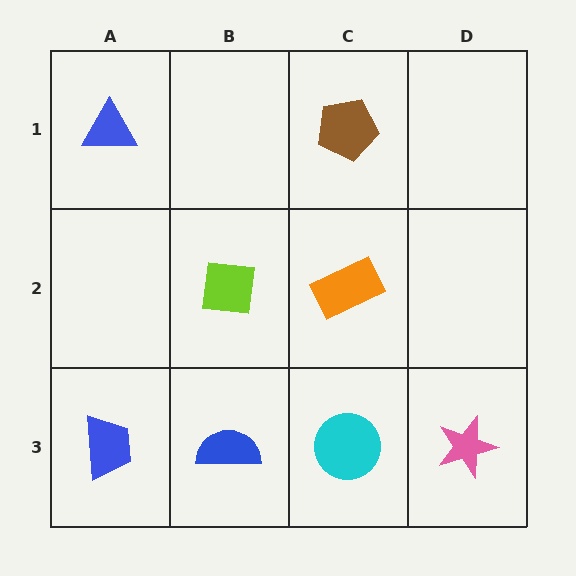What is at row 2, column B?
A lime square.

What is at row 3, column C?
A cyan circle.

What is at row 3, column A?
A blue trapezoid.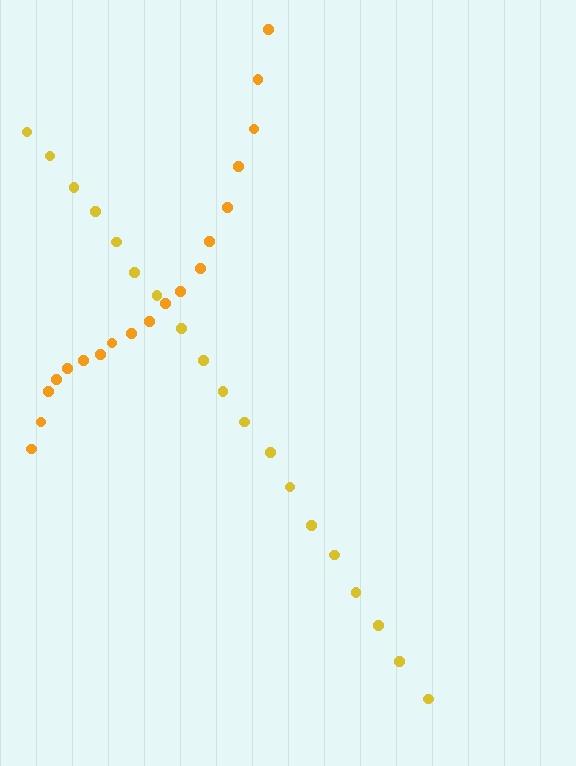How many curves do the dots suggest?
There are 2 distinct paths.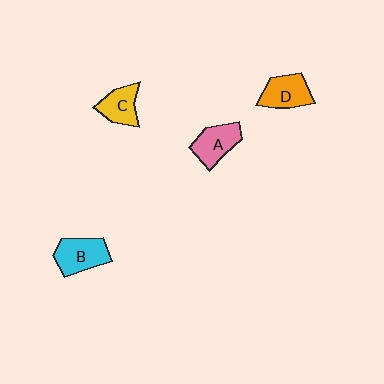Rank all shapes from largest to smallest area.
From largest to smallest: B (cyan), A (pink), D (orange), C (yellow).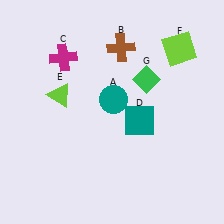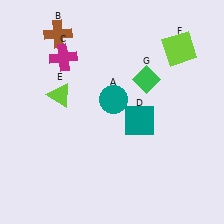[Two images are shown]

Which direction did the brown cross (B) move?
The brown cross (B) moved left.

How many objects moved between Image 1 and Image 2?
1 object moved between the two images.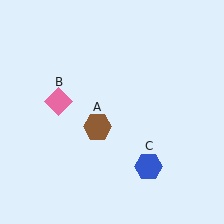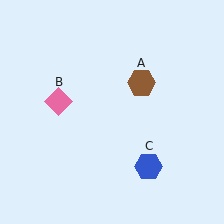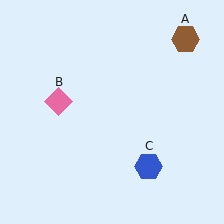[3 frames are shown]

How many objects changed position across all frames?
1 object changed position: brown hexagon (object A).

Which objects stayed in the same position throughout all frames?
Pink diamond (object B) and blue hexagon (object C) remained stationary.